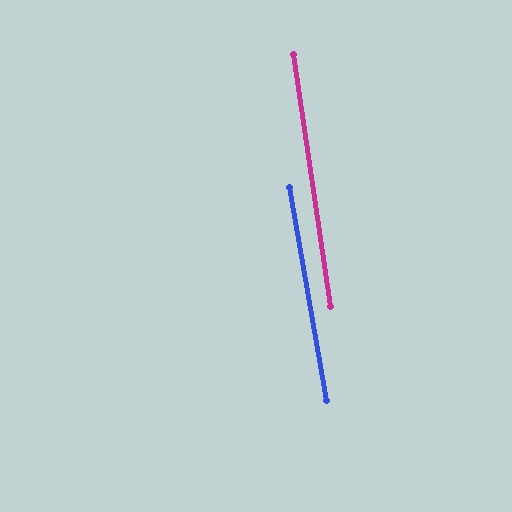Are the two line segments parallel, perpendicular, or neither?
Parallel — their directions differ by only 1.5°.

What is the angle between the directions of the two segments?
Approximately 2 degrees.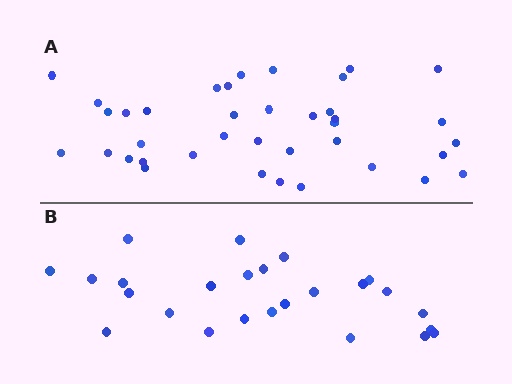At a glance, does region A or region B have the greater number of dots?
Region A (the top region) has more dots.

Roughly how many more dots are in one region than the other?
Region A has approximately 15 more dots than region B.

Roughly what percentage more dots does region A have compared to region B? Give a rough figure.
About 50% more.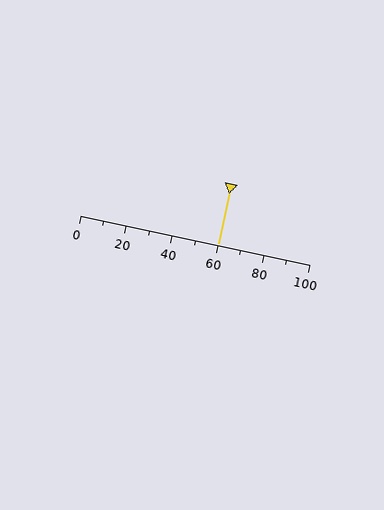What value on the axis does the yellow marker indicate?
The marker indicates approximately 60.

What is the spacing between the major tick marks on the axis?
The major ticks are spaced 20 apart.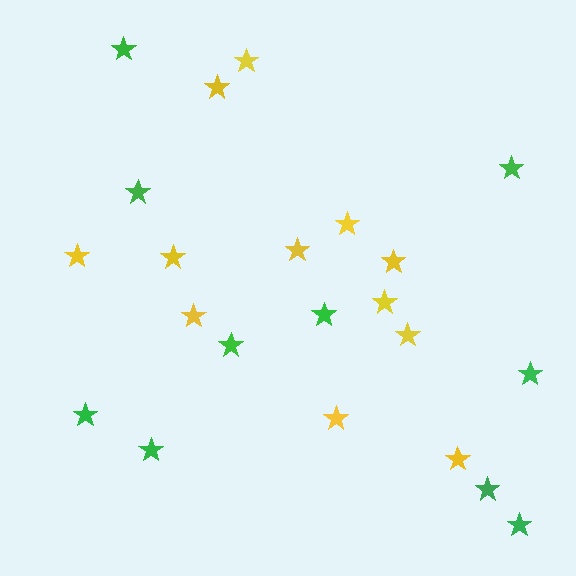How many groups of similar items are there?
There are 2 groups: one group of yellow stars (12) and one group of green stars (10).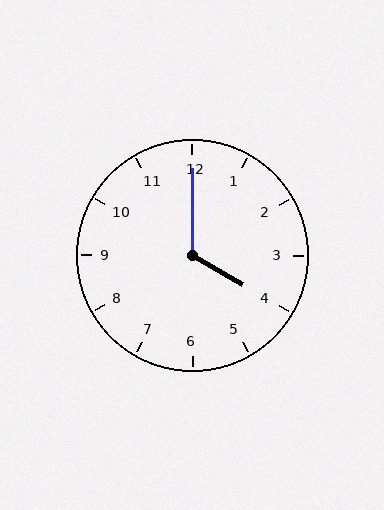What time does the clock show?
4:00.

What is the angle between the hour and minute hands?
Approximately 120 degrees.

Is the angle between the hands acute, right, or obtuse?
It is obtuse.